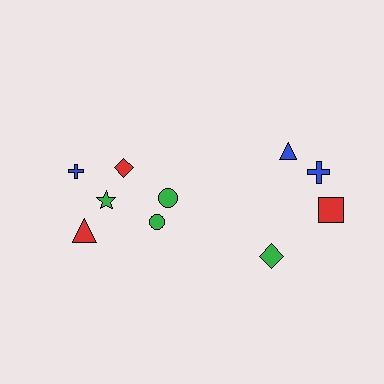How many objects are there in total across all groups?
There are 10 objects.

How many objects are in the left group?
There are 6 objects.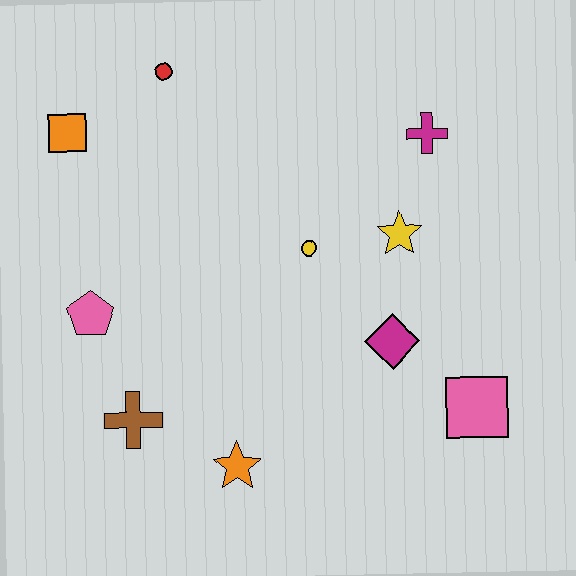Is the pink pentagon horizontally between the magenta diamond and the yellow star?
No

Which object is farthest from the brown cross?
The magenta cross is farthest from the brown cross.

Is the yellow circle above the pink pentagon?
Yes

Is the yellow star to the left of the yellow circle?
No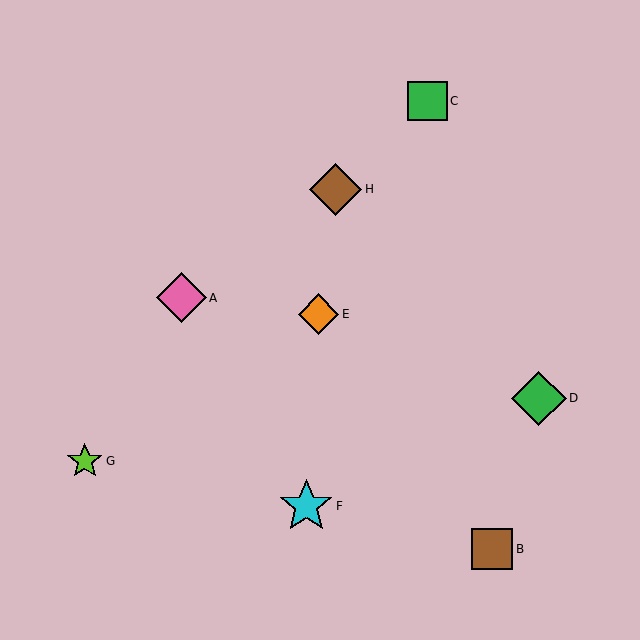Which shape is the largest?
The green diamond (labeled D) is the largest.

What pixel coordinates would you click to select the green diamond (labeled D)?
Click at (539, 398) to select the green diamond D.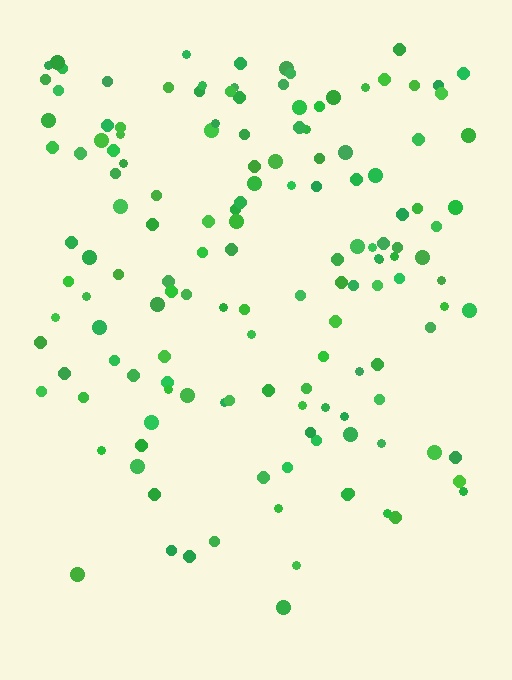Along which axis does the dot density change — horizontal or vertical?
Vertical.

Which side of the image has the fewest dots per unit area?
The bottom.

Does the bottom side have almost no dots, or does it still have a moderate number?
Still a moderate number, just noticeably fewer than the top.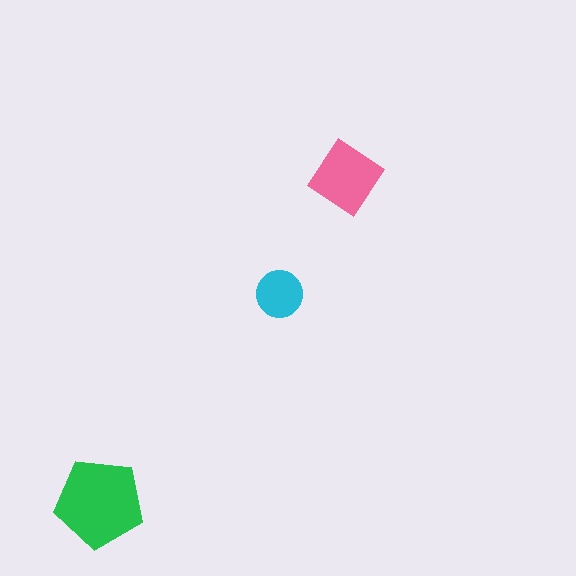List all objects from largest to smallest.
The green pentagon, the pink diamond, the cyan circle.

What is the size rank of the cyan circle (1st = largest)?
3rd.